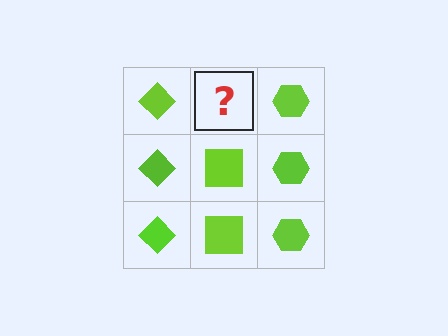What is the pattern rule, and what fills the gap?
The rule is that each column has a consistent shape. The gap should be filled with a lime square.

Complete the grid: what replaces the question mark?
The question mark should be replaced with a lime square.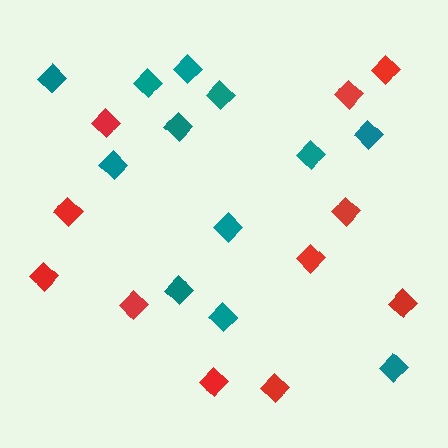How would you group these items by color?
There are 2 groups: one group of red diamonds (11) and one group of teal diamonds (12).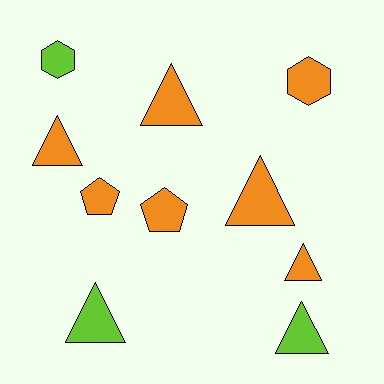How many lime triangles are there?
There are 2 lime triangles.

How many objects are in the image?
There are 10 objects.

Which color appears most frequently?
Orange, with 7 objects.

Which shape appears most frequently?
Triangle, with 6 objects.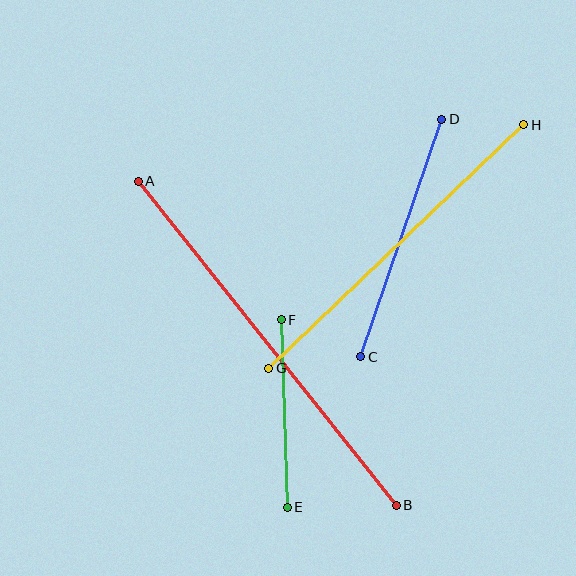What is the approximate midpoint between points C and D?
The midpoint is at approximately (401, 238) pixels.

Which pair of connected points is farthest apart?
Points A and B are farthest apart.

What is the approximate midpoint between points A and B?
The midpoint is at approximately (267, 343) pixels.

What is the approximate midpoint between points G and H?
The midpoint is at approximately (396, 246) pixels.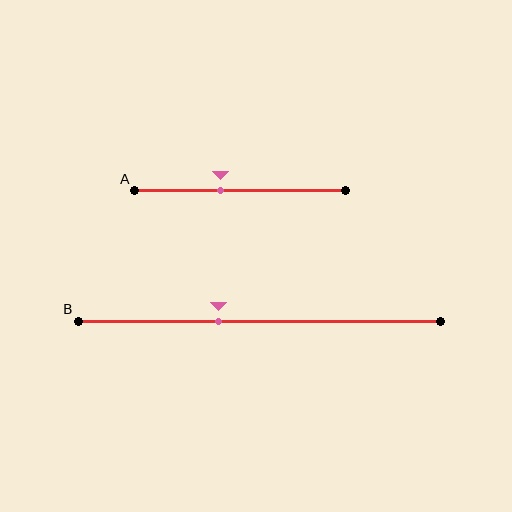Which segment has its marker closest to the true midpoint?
Segment A has its marker closest to the true midpoint.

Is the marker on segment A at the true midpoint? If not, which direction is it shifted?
No, the marker on segment A is shifted to the left by about 9% of the segment length.